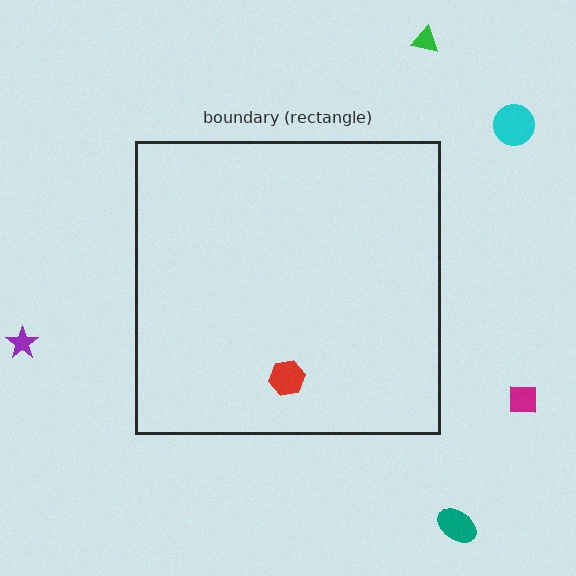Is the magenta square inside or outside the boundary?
Outside.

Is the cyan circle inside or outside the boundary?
Outside.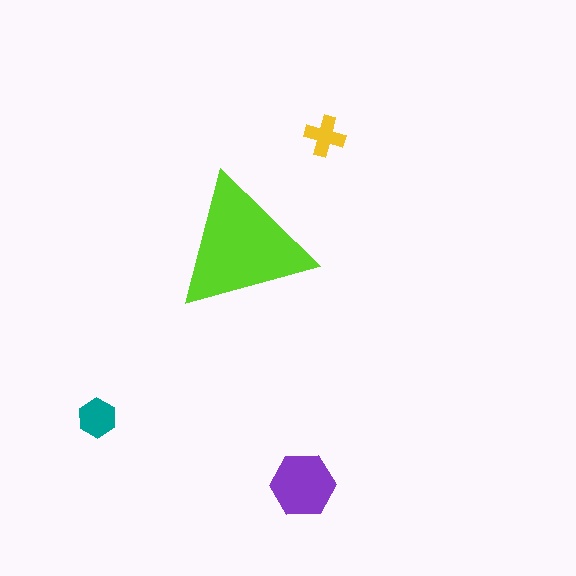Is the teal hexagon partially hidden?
No, the teal hexagon is fully visible.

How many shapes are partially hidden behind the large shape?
0 shapes are partially hidden.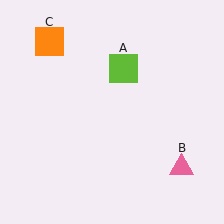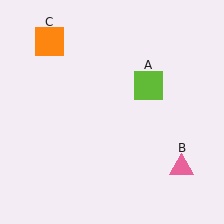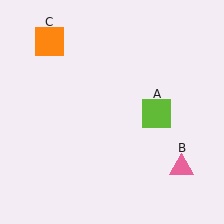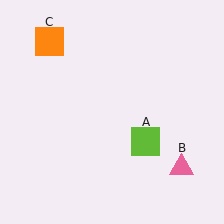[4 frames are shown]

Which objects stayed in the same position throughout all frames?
Pink triangle (object B) and orange square (object C) remained stationary.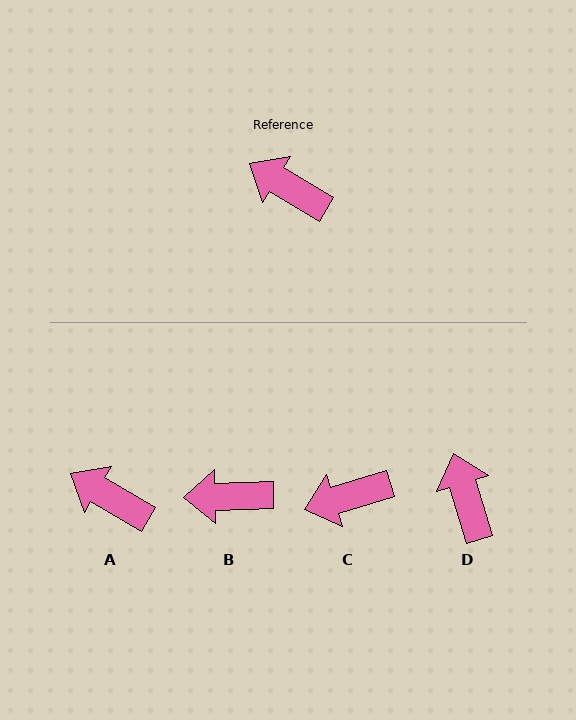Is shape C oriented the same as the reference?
No, it is off by about 48 degrees.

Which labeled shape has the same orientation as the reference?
A.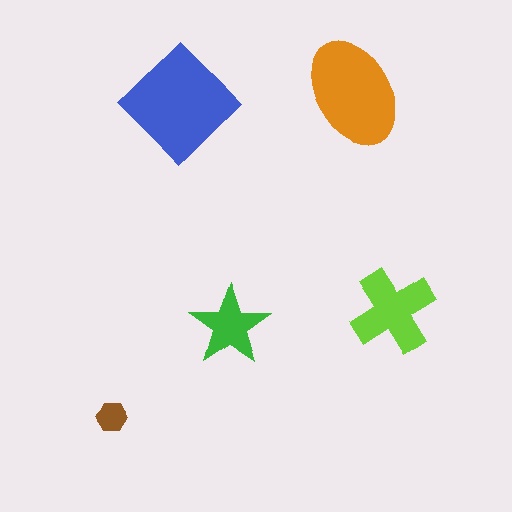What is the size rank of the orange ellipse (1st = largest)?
2nd.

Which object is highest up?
The orange ellipse is topmost.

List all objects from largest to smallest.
The blue diamond, the orange ellipse, the lime cross, the green star, the brown hexagon.